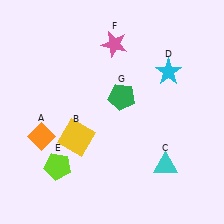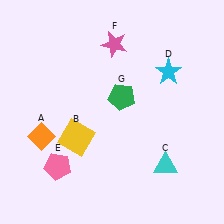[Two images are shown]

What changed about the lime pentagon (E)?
In Image 1, E is lime. In Image 2, it changed to pink.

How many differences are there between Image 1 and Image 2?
There is 1 difference between the two images.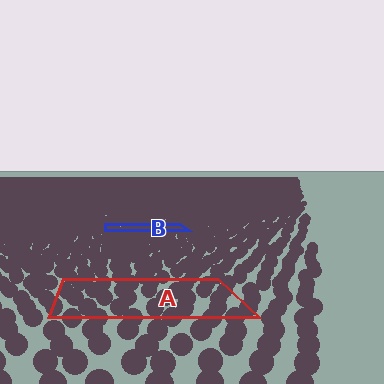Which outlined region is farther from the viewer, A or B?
Region B is farther from the viewer — the texture elements inside it appear smaller and more densely packed.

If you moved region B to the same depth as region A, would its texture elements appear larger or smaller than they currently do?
They would appear larger. At a closer depth, the same texture elements are projected at a bigger on-screen size.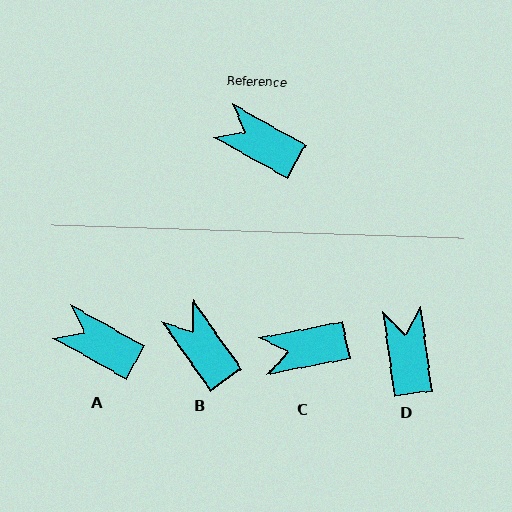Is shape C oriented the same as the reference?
No, it is off by about 40 degrees.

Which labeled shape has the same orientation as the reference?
A.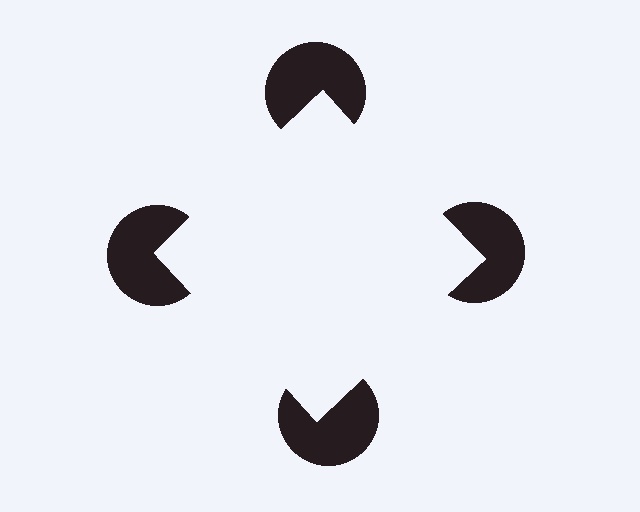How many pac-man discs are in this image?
There are 4 — one at each vertex of the illusory square.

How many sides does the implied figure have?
4 sides.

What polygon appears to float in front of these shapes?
An illusory square — its edges are inferred from the aligned wedge cuts in the pac-man discs, not physically drawn.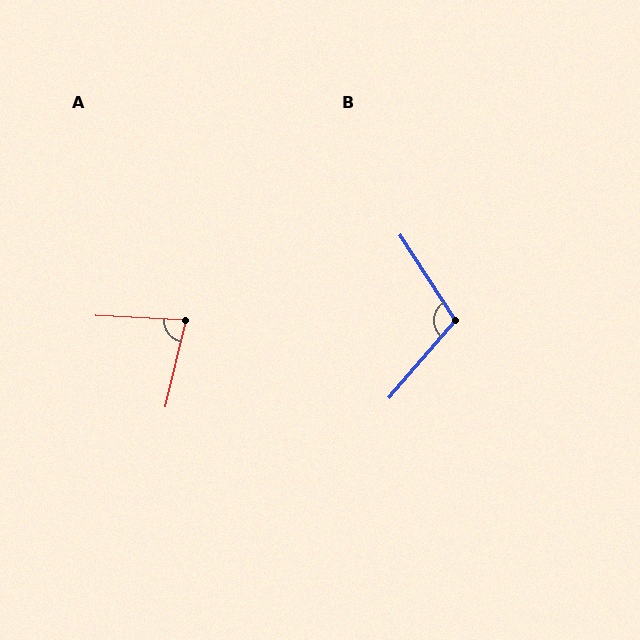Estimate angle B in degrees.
Approximately 106 degrees.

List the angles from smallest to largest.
A (79°), B (106°).